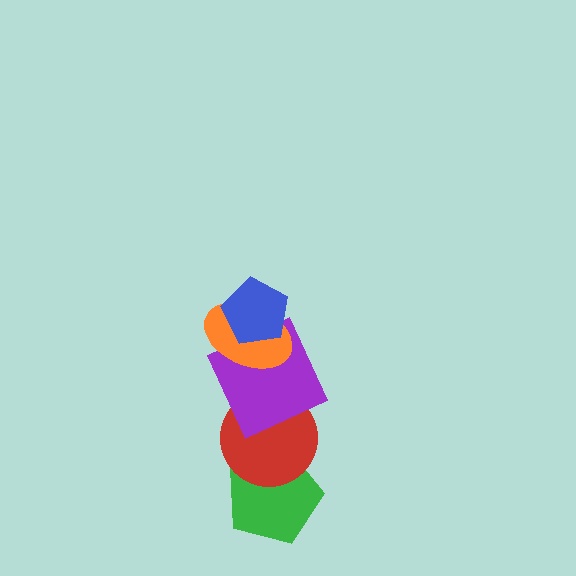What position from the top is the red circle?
The red circle is 4th from the top.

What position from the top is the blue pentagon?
The blue pentagon is 1st from the top.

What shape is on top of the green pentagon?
The red circle is on top of the green pentagon.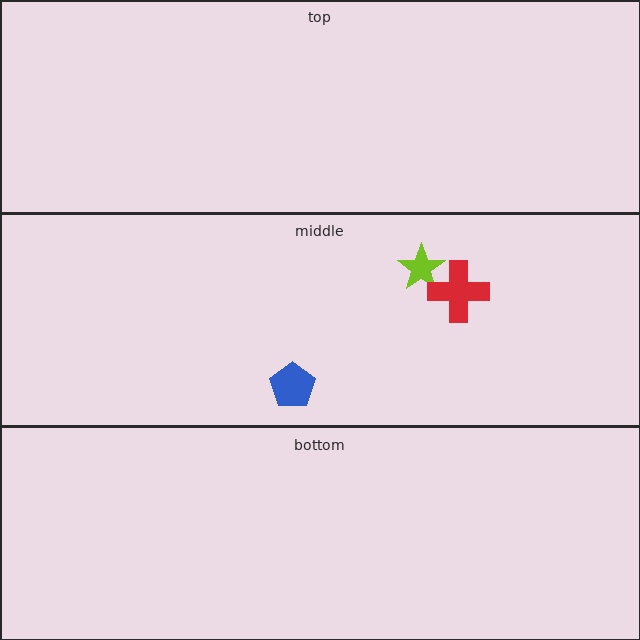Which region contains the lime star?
The middle region.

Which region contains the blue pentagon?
The middle region.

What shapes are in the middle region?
The lime star, the red cross, the blue pentagon.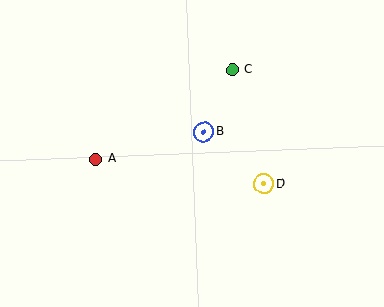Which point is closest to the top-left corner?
Point A is closest to the top-left corner.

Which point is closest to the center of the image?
Point B at (204, 132) is closest to the center.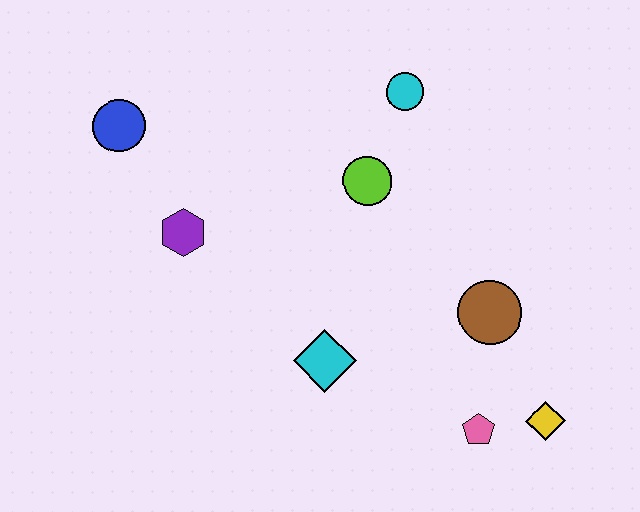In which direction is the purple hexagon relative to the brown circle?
The purple hexagon is to the left of the brown circle.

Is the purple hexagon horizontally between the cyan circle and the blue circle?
Yes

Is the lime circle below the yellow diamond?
No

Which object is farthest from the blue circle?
The yellow diamond is farthest from the blue circle.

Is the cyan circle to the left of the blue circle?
No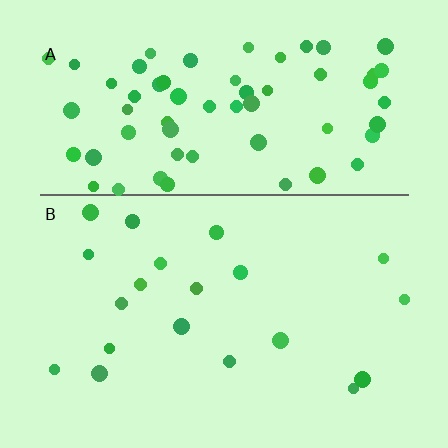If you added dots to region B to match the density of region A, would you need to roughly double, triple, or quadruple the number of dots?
Approximately triple.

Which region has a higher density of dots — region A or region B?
A (the top).